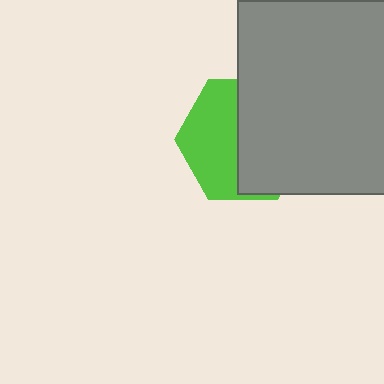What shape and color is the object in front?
The object in front is a gray square.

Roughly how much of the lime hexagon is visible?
About half of it is visible (roughly 46%).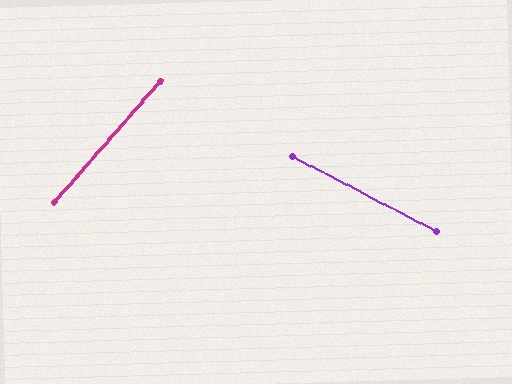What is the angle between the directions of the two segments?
Approximately 76 degrees.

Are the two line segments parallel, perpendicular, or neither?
Neither parallel nor perpendicular — they differ by about 76°.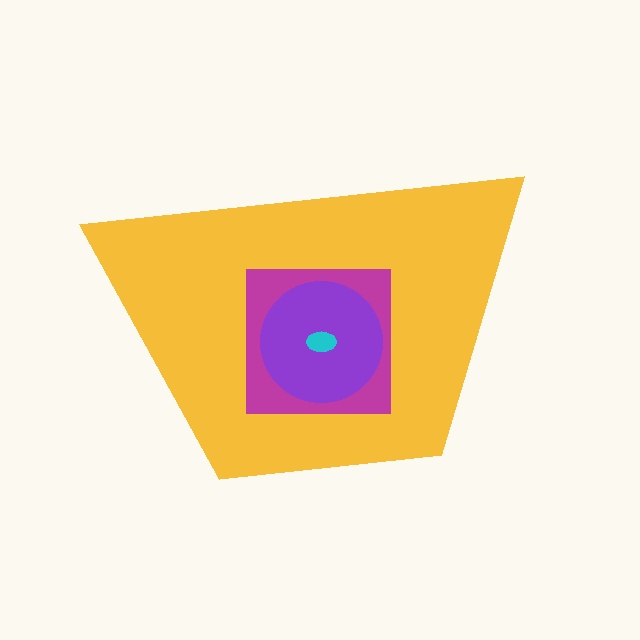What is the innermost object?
The cyan ellipse.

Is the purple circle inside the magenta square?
Yes.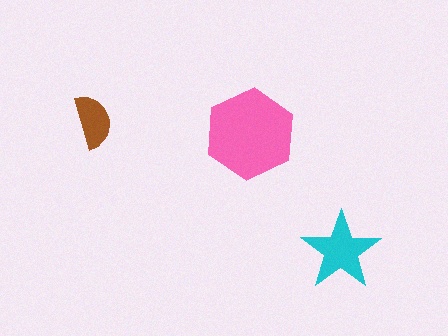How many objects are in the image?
There are 3 objects in the image.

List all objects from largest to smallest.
The pink hexagon, the cyan star, the brown semicircle.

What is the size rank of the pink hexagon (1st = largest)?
1st.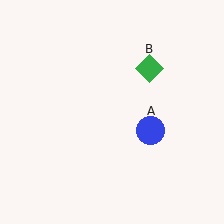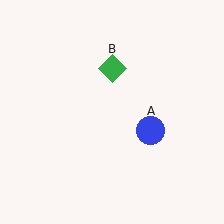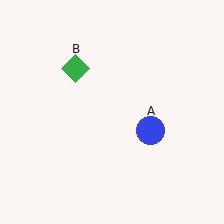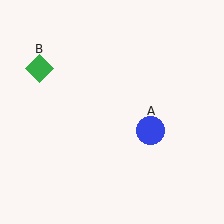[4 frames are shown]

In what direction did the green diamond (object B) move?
The green diamond (object B) moved left.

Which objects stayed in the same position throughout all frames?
Blue circle (object A) remained stationary.